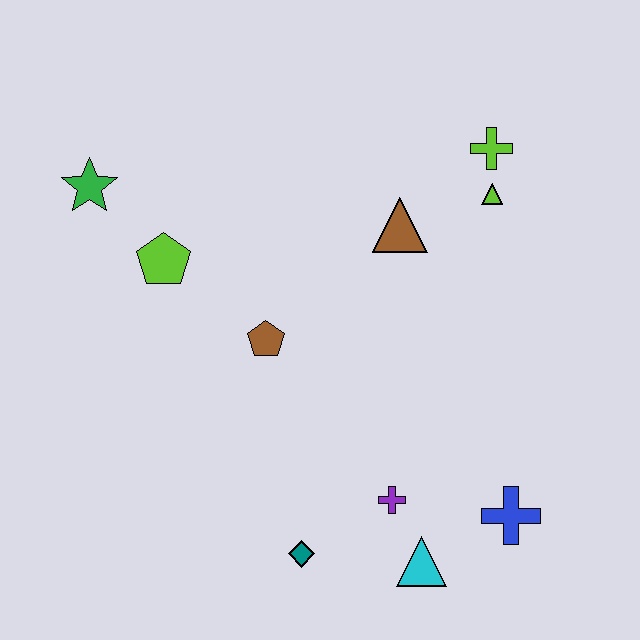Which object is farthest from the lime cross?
The teal diamond is farthest from the lime cross.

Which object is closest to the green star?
The lime pentagon is closest to the green star.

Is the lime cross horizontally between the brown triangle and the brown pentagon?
No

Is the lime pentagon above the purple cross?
Yes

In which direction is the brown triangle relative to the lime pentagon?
The brown triangle is to the right of the lime pentagon.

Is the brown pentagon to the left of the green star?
No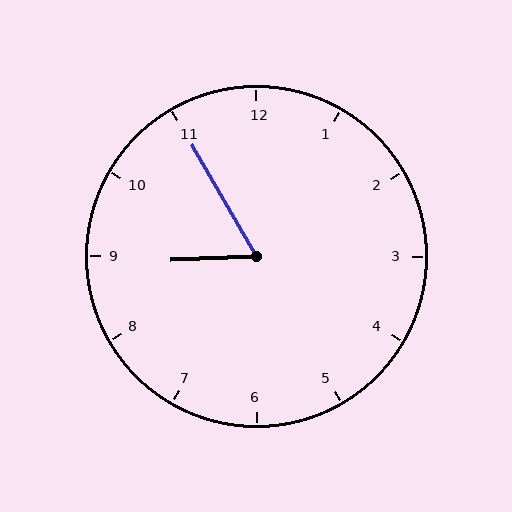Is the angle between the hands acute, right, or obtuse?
It is acute.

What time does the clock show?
8:55.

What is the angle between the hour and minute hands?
Approximately 62 degrees.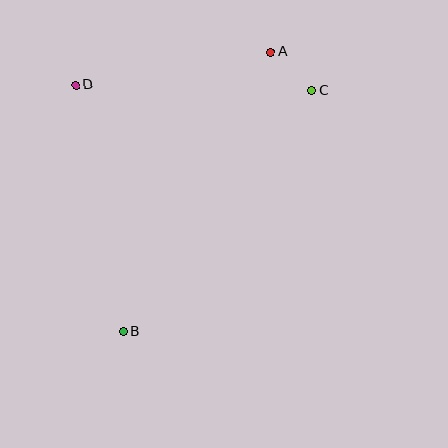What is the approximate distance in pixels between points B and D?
The distance between B and D is approximately 251 pixels.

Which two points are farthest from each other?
Points A and B are farthest from each other.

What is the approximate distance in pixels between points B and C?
The distance between B and C is approximately 306 pixels.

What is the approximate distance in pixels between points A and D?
The distance between A and D is approximately 198 pixels.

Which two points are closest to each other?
Points A and C are closest to each other.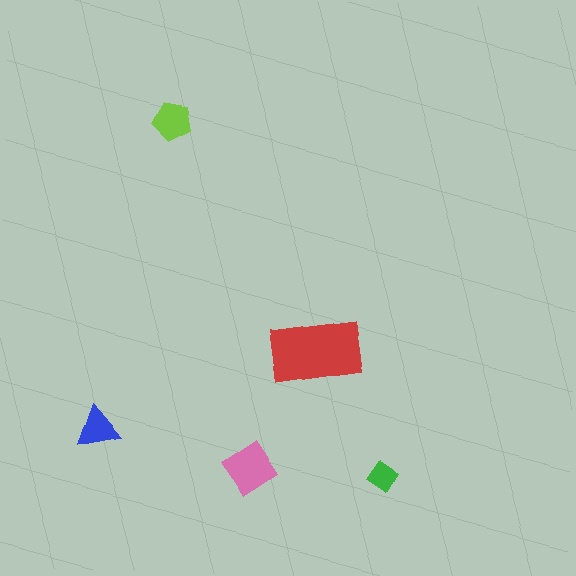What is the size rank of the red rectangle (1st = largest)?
1st.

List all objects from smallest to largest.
The green diamond, the blue triangle, the lime pentagon, the pink diamond, the red rectangle.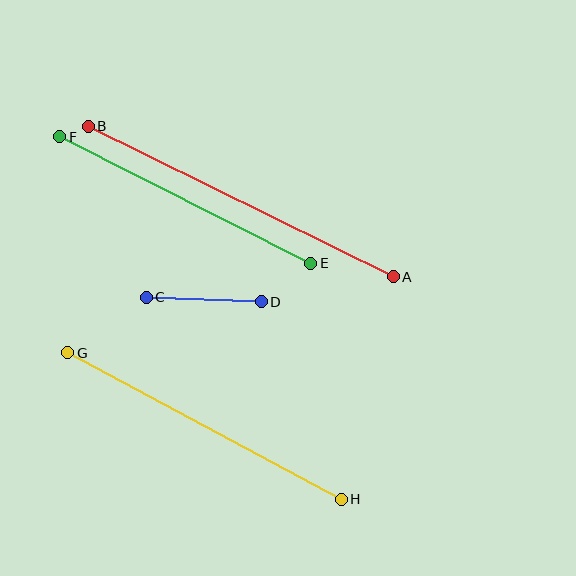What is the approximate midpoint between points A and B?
The midpoint is at approximately (241, 201) pixels.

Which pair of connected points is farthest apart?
Points A and B are farthest apart.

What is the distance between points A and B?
The distance is approximately 340 pixels.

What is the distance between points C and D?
The distance is approximately 115 pixels.